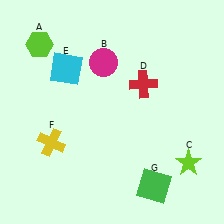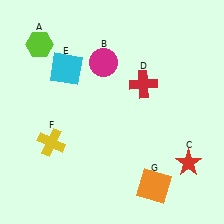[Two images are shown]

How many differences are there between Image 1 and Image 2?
There are 2 differences between the two images.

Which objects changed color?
C changed from lime to red. G changed from green to orange.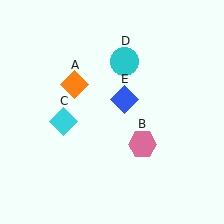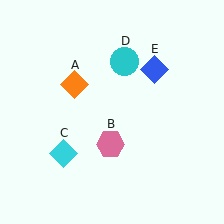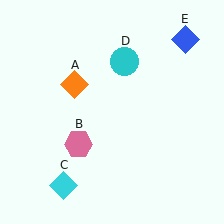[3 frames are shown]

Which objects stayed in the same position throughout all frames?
Orange diamond (object A) and cyan circle (object D) remained stationary.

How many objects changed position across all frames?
3 objects changed position: pink hexagon (object B), cyan diamond (object C), blue diamond (object E).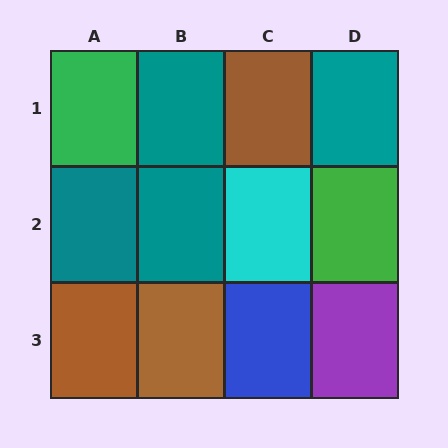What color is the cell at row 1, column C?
Brown.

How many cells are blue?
1 cell is blue.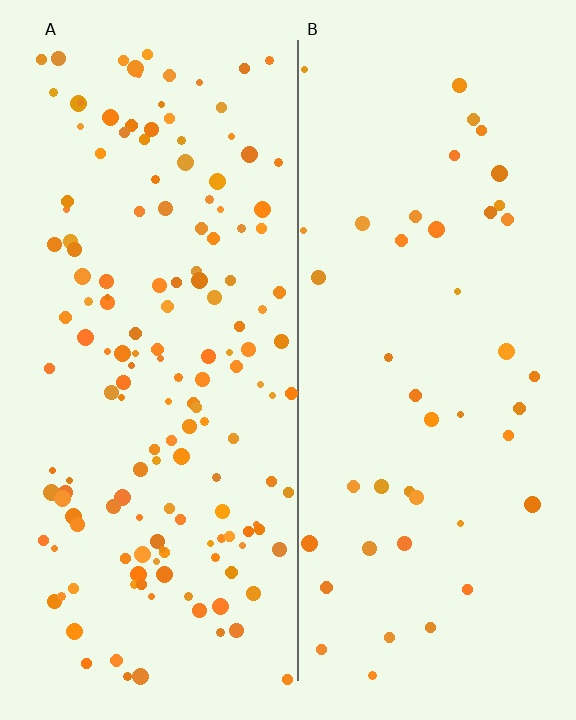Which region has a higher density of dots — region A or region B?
A (the left).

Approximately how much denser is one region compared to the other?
Approximately 3.5× — region A over region B.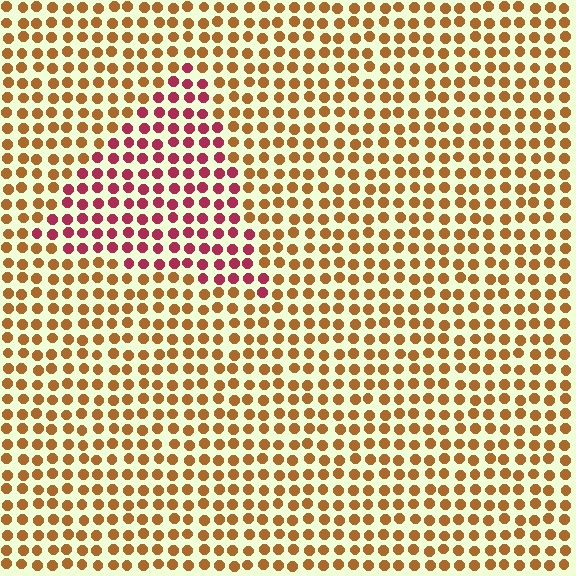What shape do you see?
I see a triangle.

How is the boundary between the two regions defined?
The boundary is defined purely by a slight shift in hue (about 49 degrees). Spacing, size, and orientation are identical on both sides.